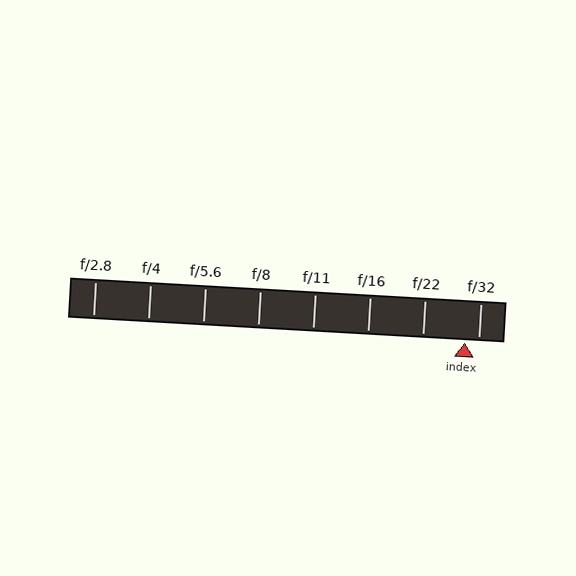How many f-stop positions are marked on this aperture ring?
There are 8 f-stop positions marked.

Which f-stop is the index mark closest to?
The index mark is closest to f/32.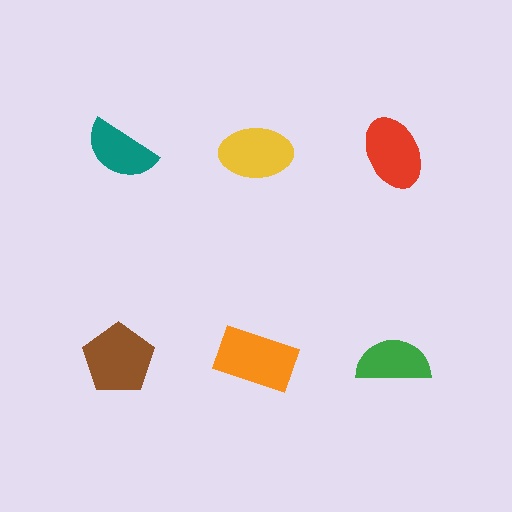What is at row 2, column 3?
A green semicircle.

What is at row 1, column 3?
A red ellipse.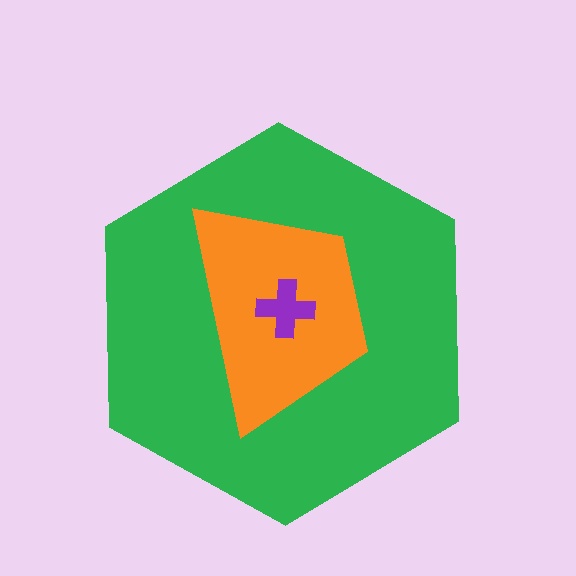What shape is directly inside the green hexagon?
The orange trapezoid.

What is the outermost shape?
The green hexagon.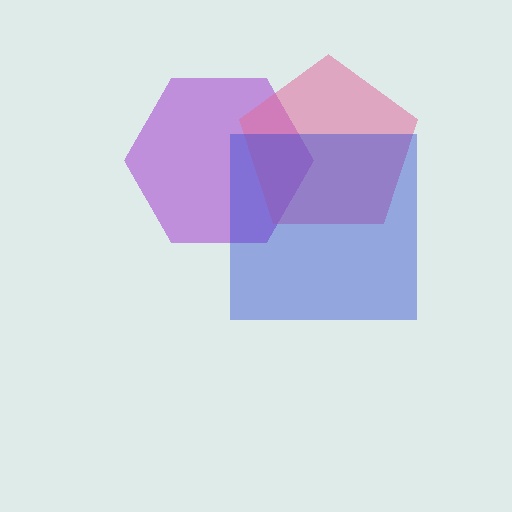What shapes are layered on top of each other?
The layered shapes are: a purple hexagon, a pink pentagon, a blue square.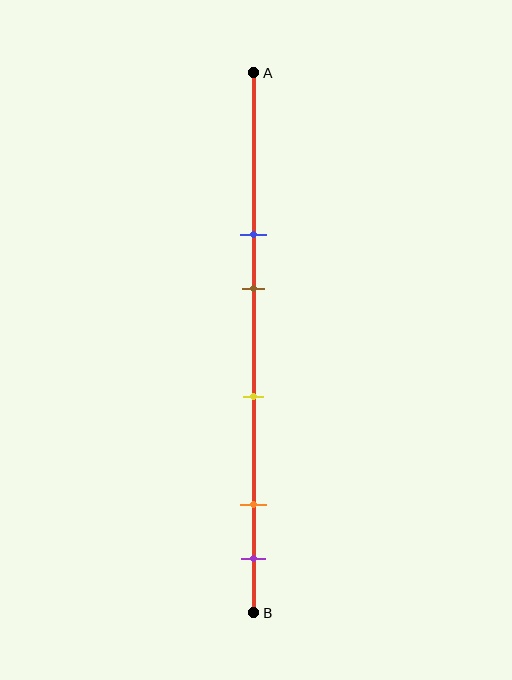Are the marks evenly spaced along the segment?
No, the marks are not evenly spaced.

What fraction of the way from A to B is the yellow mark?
The yellow mark is approximately 60% (0.6) of the way from A to B.